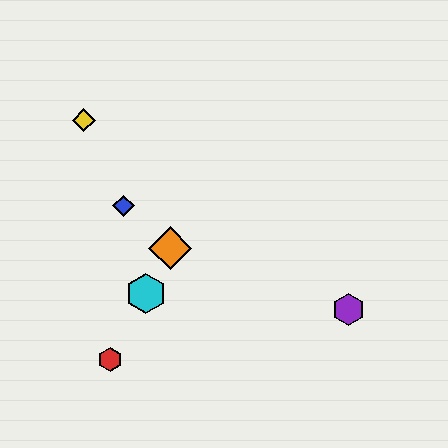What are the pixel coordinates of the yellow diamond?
The yellow diamond is at (84, 120).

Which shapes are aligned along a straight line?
The red hexagon, the green diamond, the orange diamond, the cyan hexagon are aligned along a straight line.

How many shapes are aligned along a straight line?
4 shapes (the red hexagon, the green diamond, the orange diamond, the cyan hexagon) are aligned along a straight line.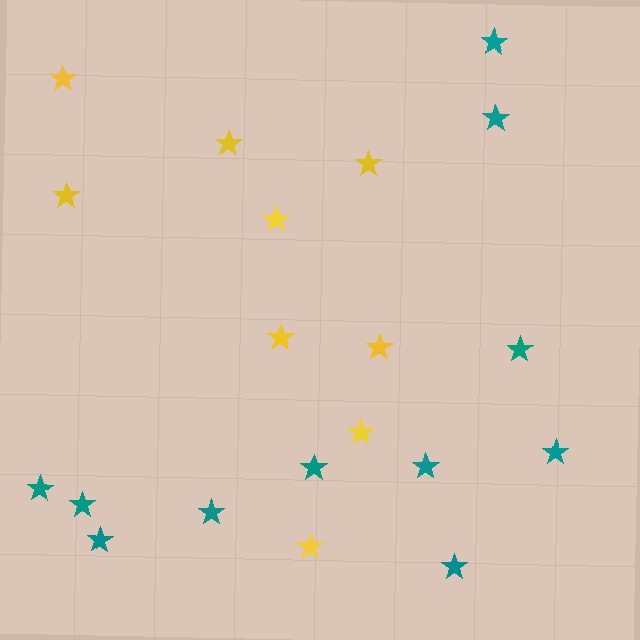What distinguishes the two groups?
There are 2 groups: one group of yellow stars (9) and one group of teal stars (11).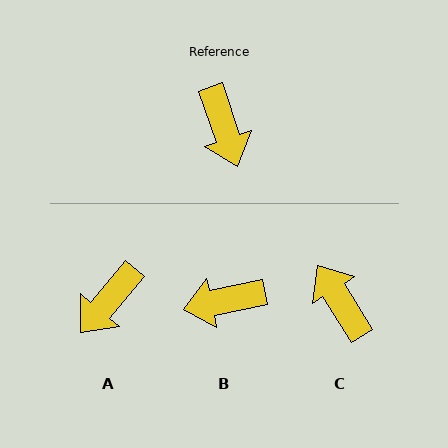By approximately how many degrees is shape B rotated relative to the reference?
Approximately 97 degrees clockwise.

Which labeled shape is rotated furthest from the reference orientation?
C, about 167 degrees away.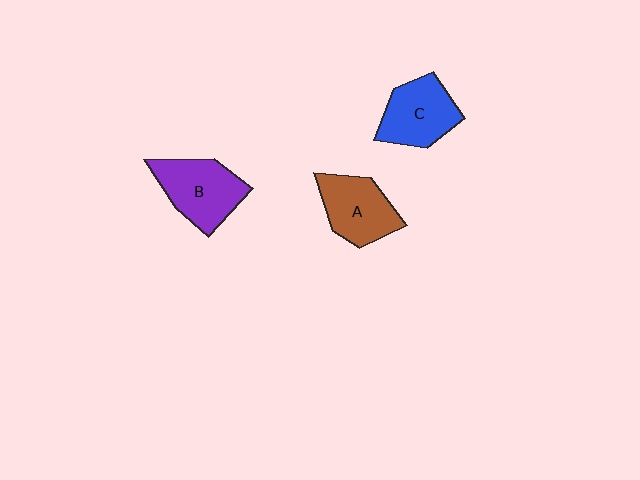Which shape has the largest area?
Shape B (purple).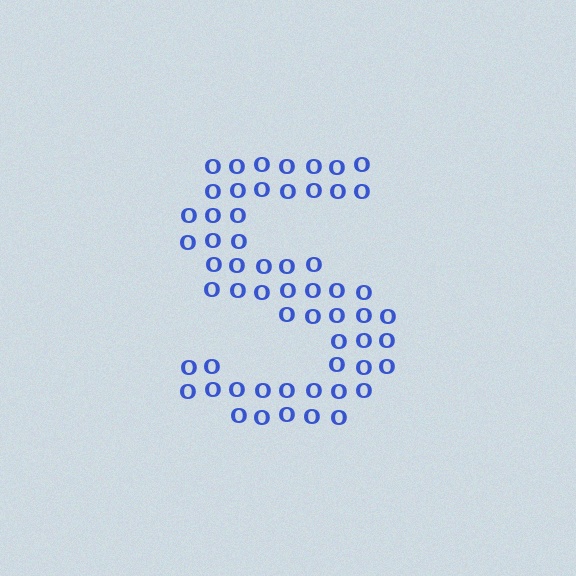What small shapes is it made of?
It is made of small letter O's.